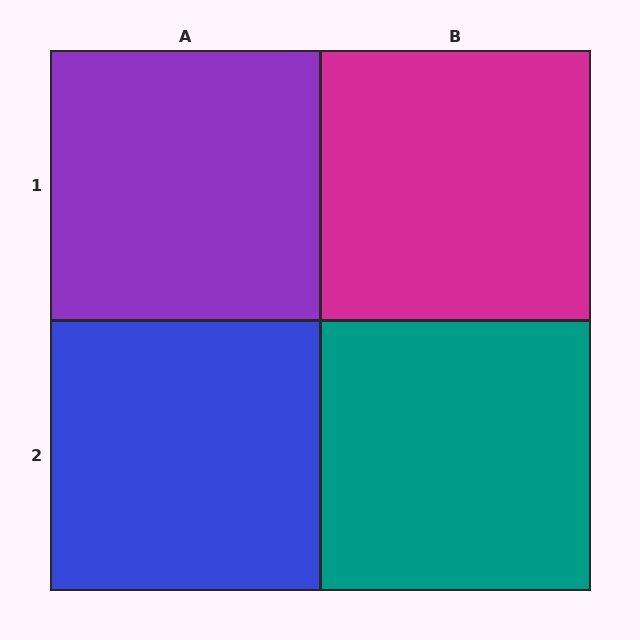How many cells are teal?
1 cell is teal.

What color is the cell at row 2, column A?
Blue.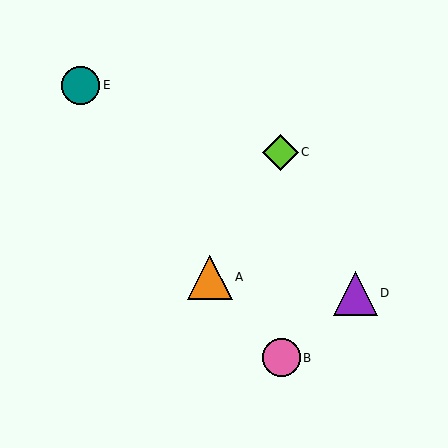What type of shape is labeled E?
Shape E is a teal circle.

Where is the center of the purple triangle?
The center of the purple triangle is at (355, 293).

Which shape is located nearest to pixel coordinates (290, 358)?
The pink circle (labeled B) at (281, 358) is nearest to that location.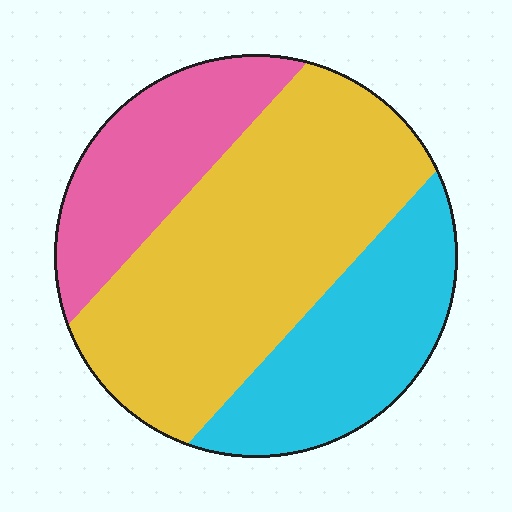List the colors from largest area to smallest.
From largest to smallest: yellow, cyan, pink.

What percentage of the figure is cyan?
Cyan covers around 25% of the figure.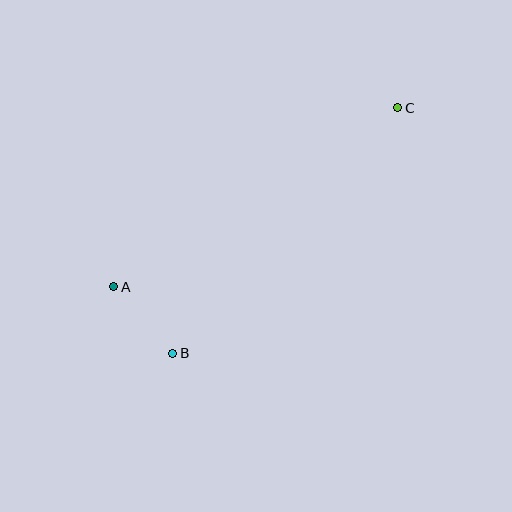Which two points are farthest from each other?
Points A and C are farthest from each other.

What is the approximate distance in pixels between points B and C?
The distance between B and C is approximately 333 pixels.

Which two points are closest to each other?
Points A and B are closest to each other.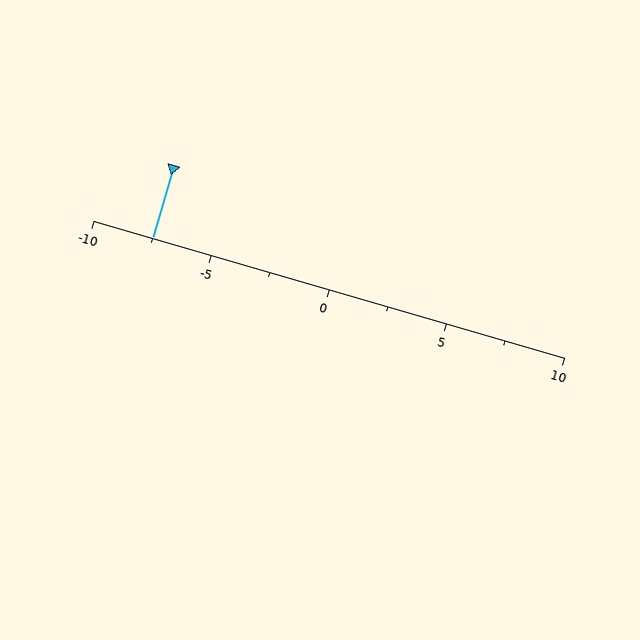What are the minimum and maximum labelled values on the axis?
The axis runs from -10 to 10.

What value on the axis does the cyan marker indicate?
The marker indicates approximately -7.5.